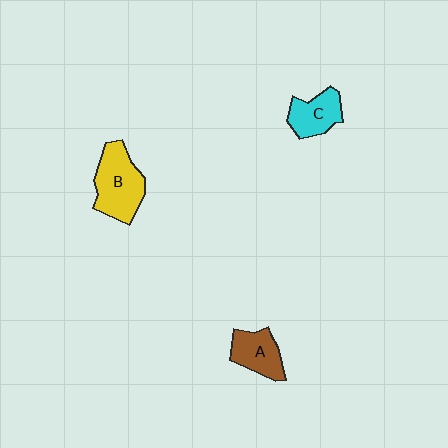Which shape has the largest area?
Shape B (yellow).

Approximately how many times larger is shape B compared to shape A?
Approximately 1.5 times.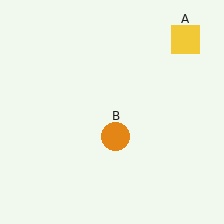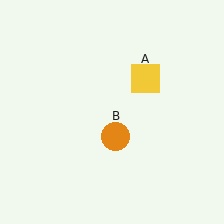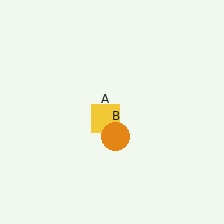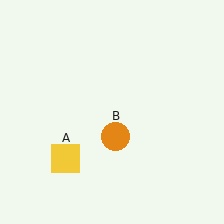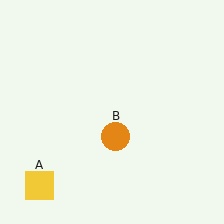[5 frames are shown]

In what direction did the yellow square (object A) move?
The yellow square (object A) moved down and to the left.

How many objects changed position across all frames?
1 object changed position: yellow square (object A).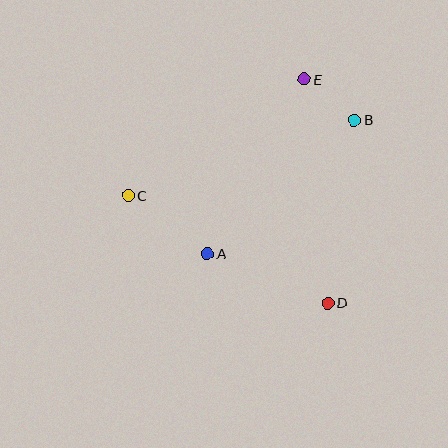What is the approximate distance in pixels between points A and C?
The distance between A and C is approximately 98 pixels.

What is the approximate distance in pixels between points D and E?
The distance between D and E is approximately 225 pixels.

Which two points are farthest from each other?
Points B and C are farthest from each other.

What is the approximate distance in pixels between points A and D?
The distance between A and D is approximately 130 pixels.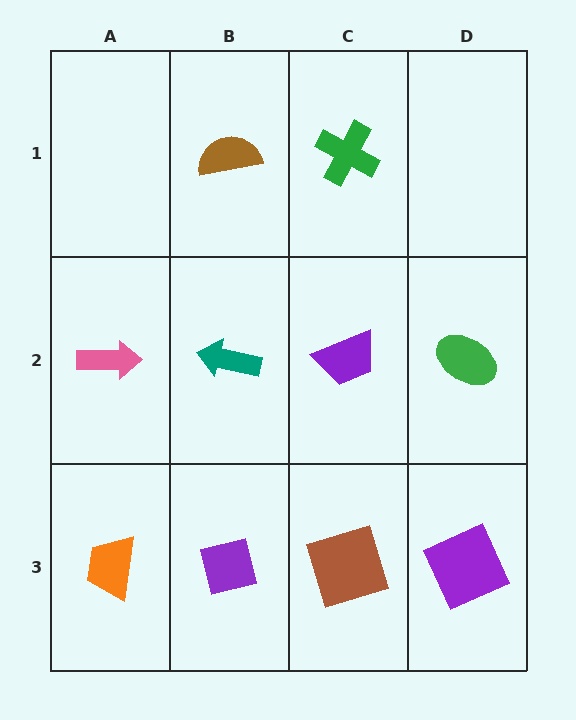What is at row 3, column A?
An orange trapezoid.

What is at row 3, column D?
A purple square.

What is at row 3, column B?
A purple square.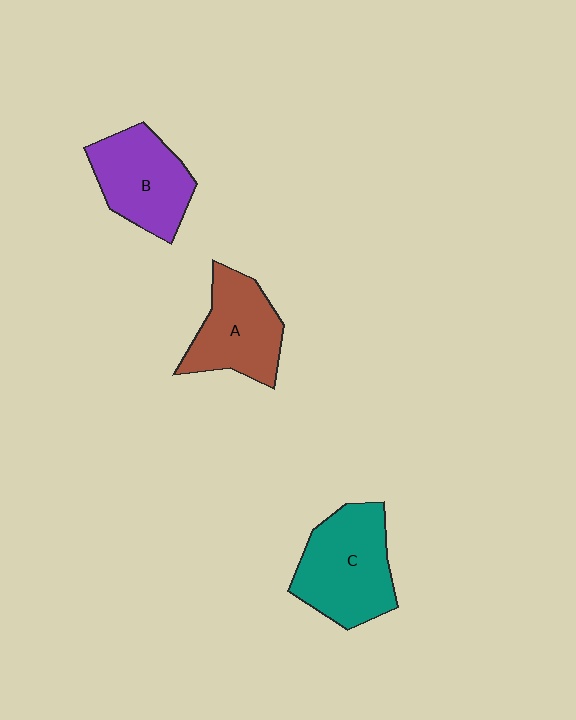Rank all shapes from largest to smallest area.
From largest to smallest: C (teal), B (purple), A (brown).